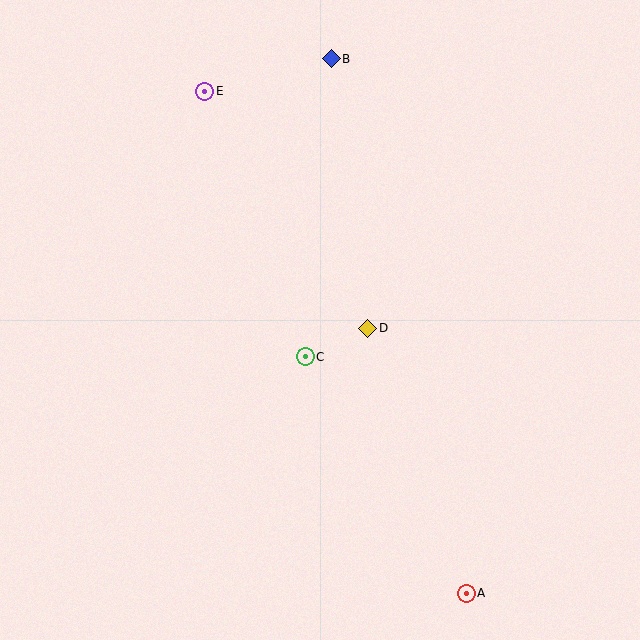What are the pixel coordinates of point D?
Point D is at (368, 328).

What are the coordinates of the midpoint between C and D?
The midpoint between C and D is at (337, 342).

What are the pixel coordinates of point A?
Point A is at (466, 593).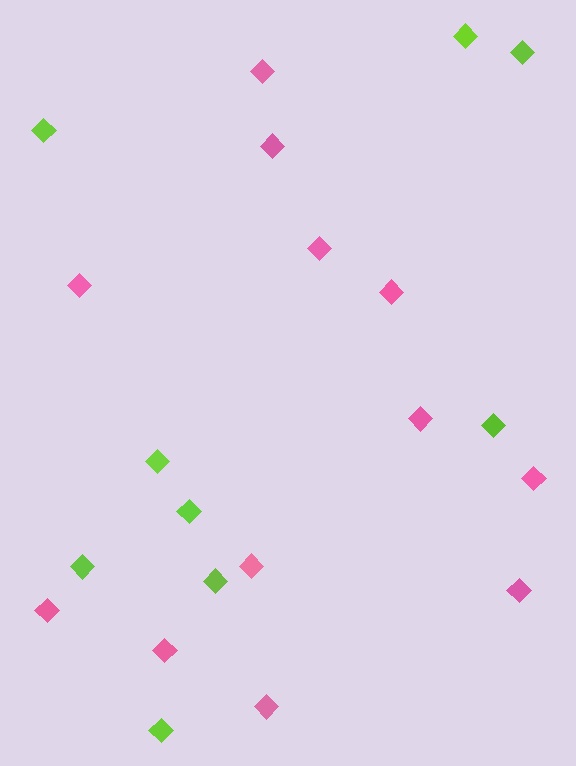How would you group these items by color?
There are 2 groups: one group of pink diamonds (12) and one group of lime diamonds (9).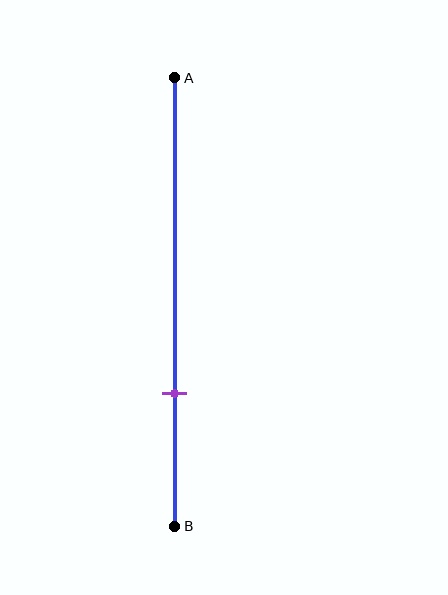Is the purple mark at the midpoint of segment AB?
No, the mark is at about 70% from A, not at the 50% midpoint.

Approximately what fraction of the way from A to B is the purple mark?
The purple mark is approximately 70% of the way from A to B.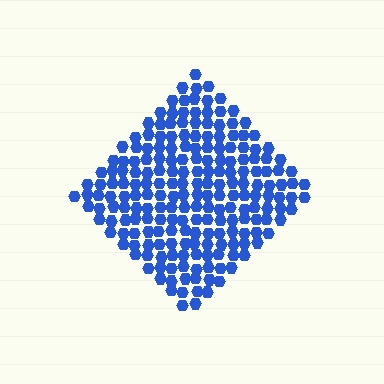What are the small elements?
The small elements are hexagons.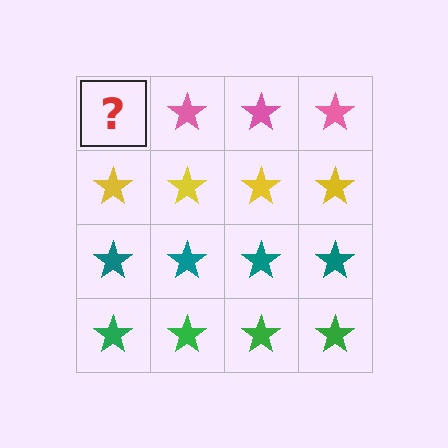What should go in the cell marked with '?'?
The missing cell should contain a pink star.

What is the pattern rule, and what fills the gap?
The rule is that each row has a consistent color. The gap should be filled with a pink star.